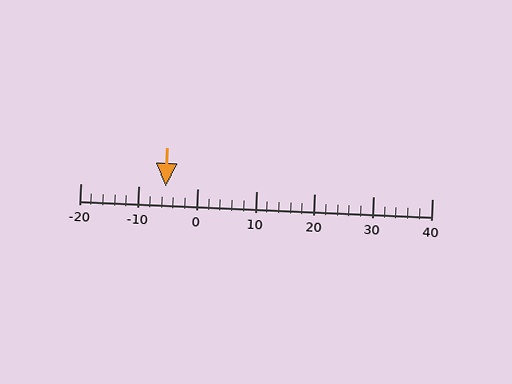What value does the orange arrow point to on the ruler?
The orange arrow points to approximately -6.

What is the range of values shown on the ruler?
The ruler shows values from -20 to 40.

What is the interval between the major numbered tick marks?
The major tick marks are spaced 10 units apart.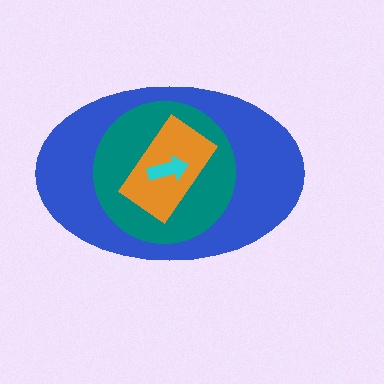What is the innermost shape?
The cyan arrow.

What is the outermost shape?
The blue ellipse.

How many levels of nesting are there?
4.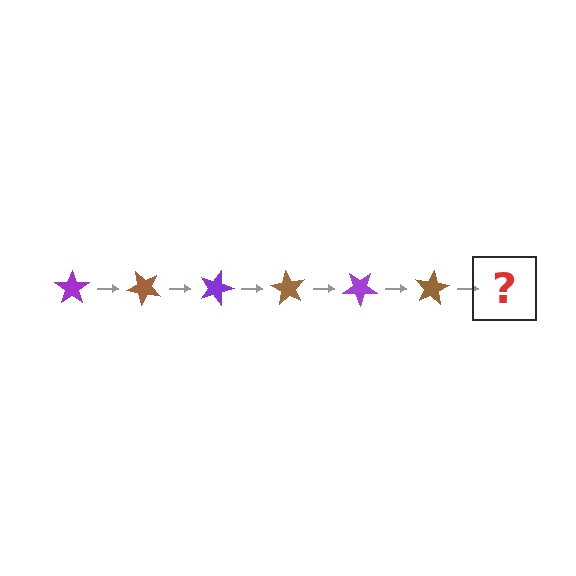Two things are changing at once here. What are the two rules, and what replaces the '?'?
The two rules are that it rotates 45 degrees each step and the color cycles through purple and brown. The '?' should be a purple star, rotated 270 degrees from the start.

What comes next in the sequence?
The next element should be a purple star, rotated 270 degrees from the start.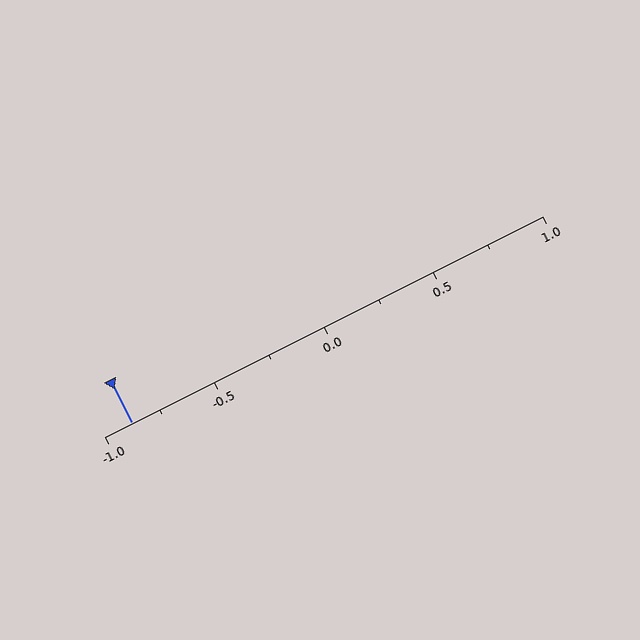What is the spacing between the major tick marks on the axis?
The major ticks are spaced 0.5 apart.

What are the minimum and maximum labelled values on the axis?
The axis runs from -1.0 to 1.0.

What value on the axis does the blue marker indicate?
The marker indicates approximately -0.88.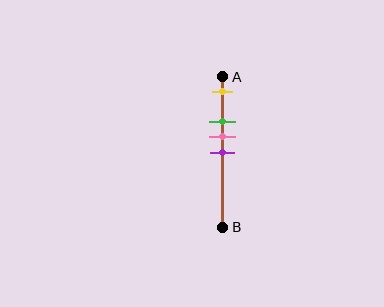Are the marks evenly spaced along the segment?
No, the marks are not evenly spaced.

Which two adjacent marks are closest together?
The pink and purple marks are the closest adjacent pair.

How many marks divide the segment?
There are 4 marks dividing the segment.